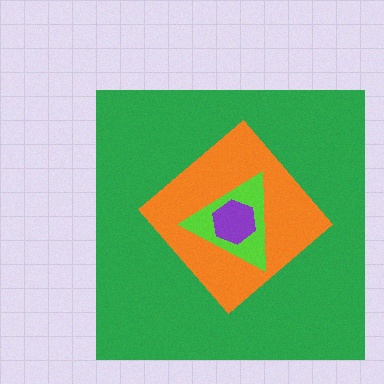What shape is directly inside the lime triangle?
The purple hexagon.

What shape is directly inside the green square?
The orange diamond.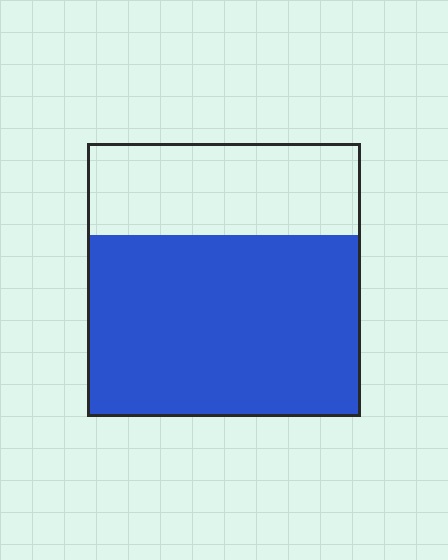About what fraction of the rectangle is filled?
About two thirds (2/3).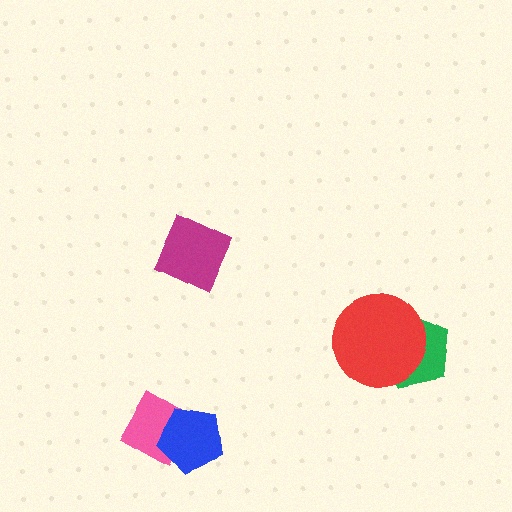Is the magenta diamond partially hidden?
No, no other shape covers it.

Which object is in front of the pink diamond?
The blue pentagon is in front of the pink diamond.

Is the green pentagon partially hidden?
Yes, it is partially covered by another shape.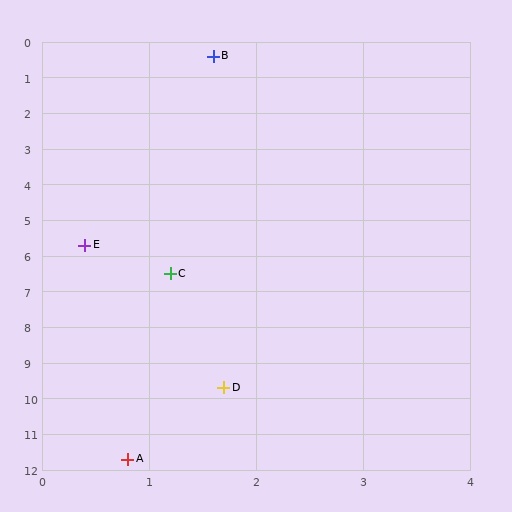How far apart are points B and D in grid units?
Points B and D are about 9.3 grid units apart.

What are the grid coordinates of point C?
Point C is at approximately (1.2, 6.5).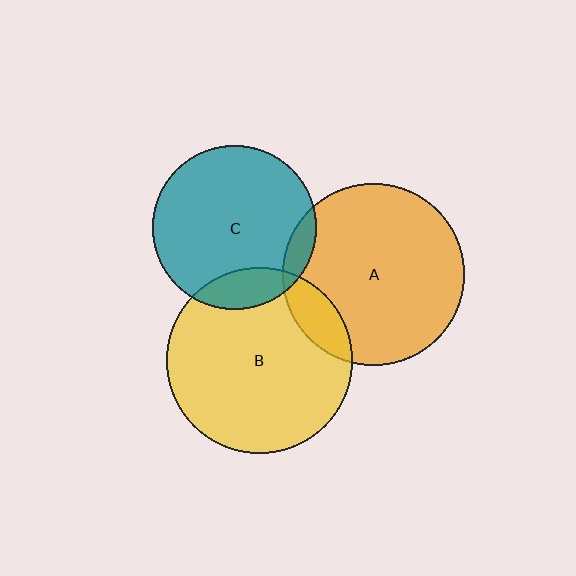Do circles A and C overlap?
Yes.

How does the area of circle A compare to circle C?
Approximately 1.2 times.